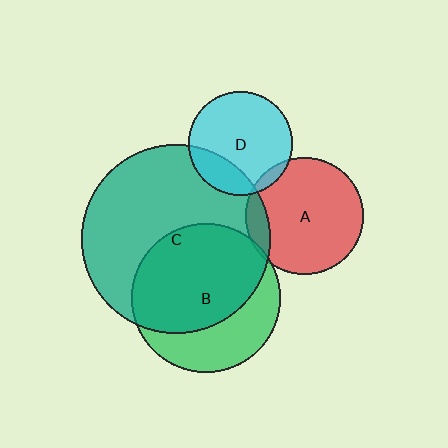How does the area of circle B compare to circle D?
Approximately 2.0 times.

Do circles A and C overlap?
Yes.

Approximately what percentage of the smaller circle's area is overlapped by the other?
Approximately 10%.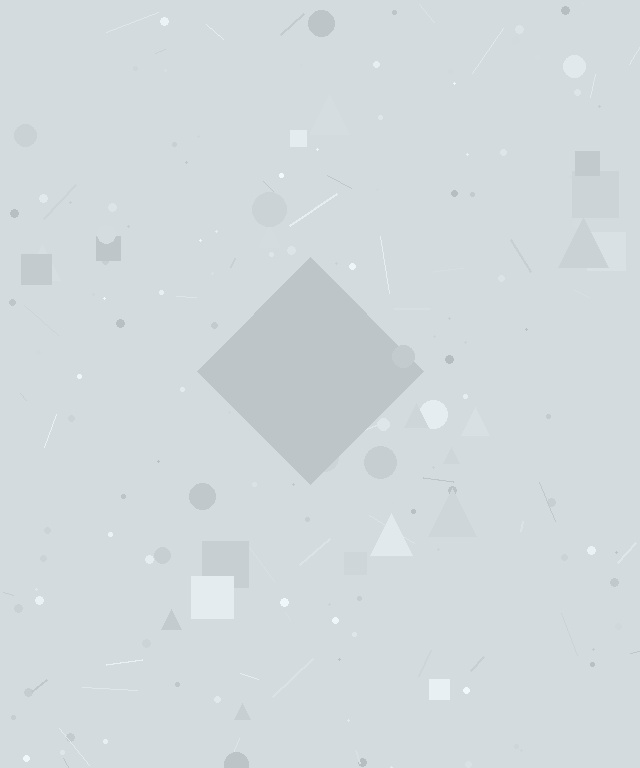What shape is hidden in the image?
A diamond is hidden in the image.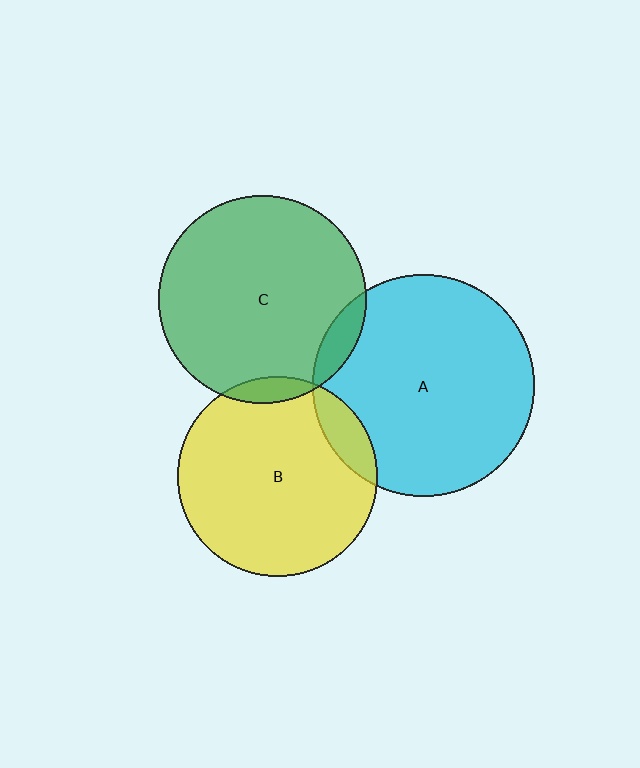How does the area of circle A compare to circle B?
Approximately 1.2 times.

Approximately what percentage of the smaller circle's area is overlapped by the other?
Approximately 5%.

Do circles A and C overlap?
Yes.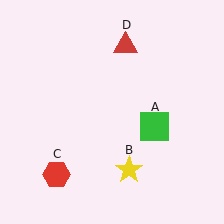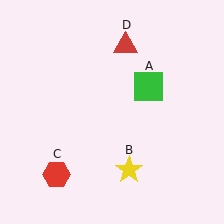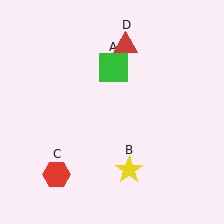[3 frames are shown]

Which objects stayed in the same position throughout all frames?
Yellow star (object B) and red hexagon (object C) and red triangle (object D) remained stationary.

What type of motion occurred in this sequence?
The green square (object A) rotated counterclockwise around the center of the scene.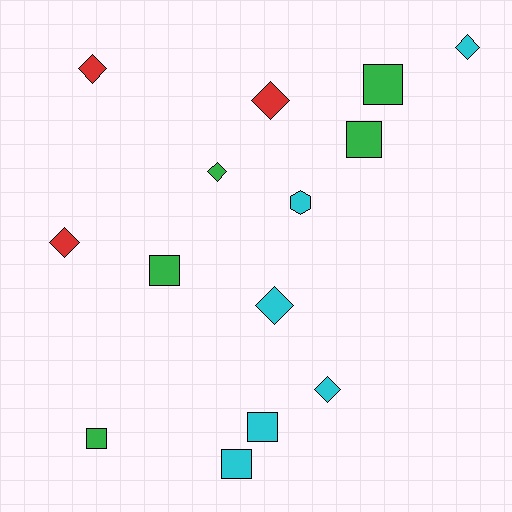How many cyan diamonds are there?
There are 3 cyan diamonds.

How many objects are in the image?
There are 14 objects.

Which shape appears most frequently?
Diamond, with 7 objects.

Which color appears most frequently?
Cyan, with 6 objects.